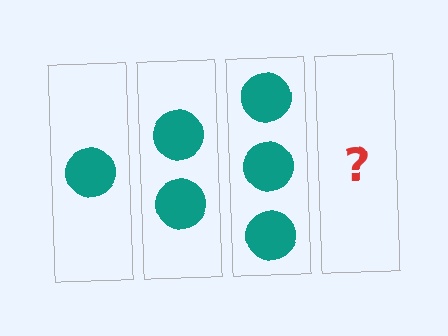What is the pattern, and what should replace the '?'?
The pattern is that each step adds one more circle. The '?' should be 4 circles.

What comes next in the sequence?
The next element should be 4 circles.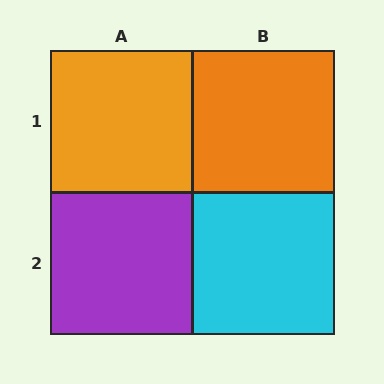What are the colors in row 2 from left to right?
Purple, cyan.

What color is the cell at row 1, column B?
Orange.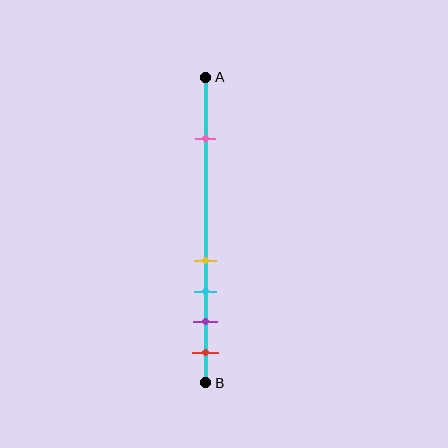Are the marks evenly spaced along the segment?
No, the marks are not evenly spaced.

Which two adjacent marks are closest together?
The yellow and cyan marks are the closest adjacent pair.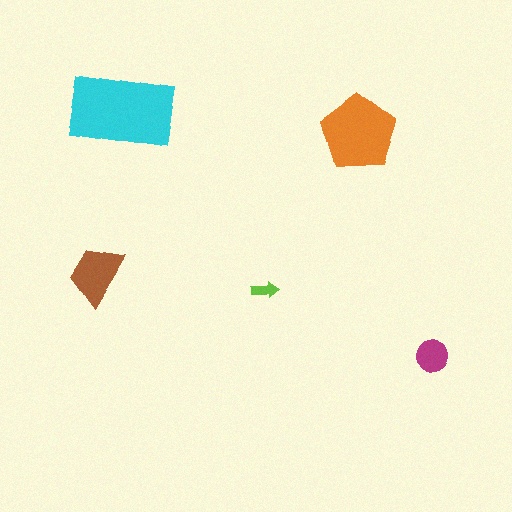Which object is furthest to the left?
The brown trapezoid is leftmost.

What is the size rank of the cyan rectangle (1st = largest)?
1st.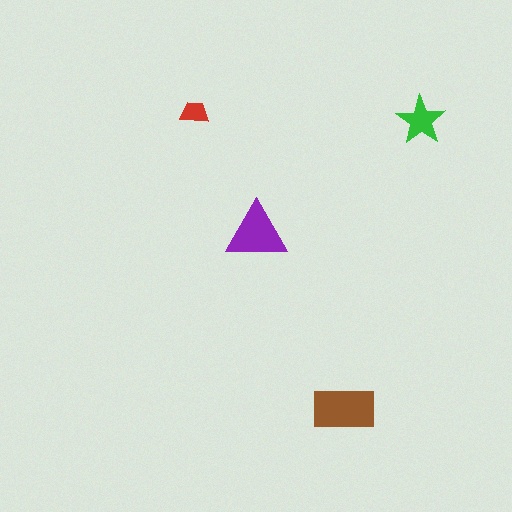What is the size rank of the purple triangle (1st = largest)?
2nd.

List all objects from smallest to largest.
The red trapezoid, the green star, the purple triangle, the brown rectangle.